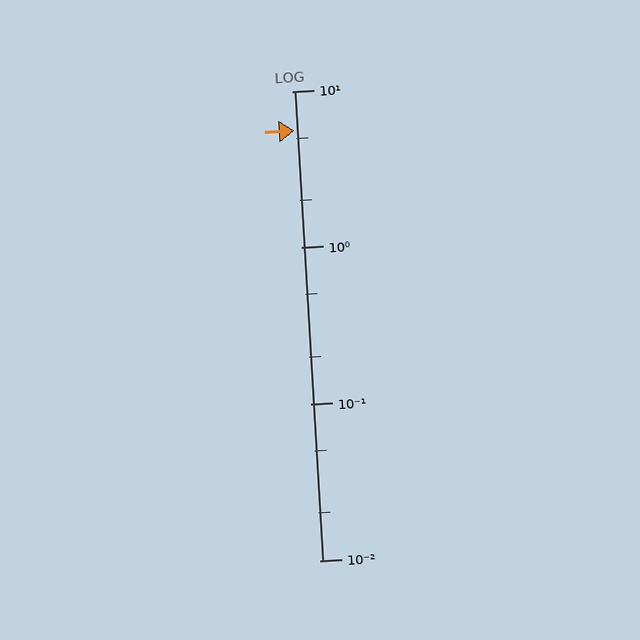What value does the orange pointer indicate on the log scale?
The pointer indicates approximately 5.6.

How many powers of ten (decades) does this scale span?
The scale spans 3 decades, from 0.01 to 10.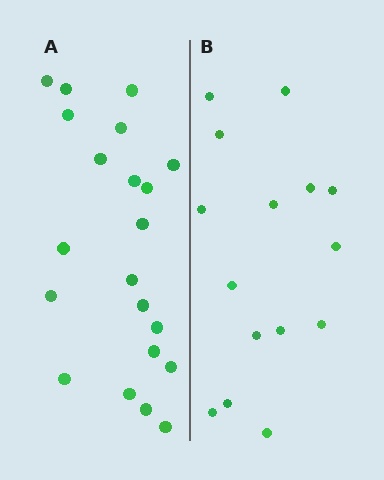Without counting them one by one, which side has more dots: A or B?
Region A (the left region) has more dots.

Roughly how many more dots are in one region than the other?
Region A has about 6 more dots than region B.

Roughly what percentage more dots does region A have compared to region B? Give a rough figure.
About 40% more.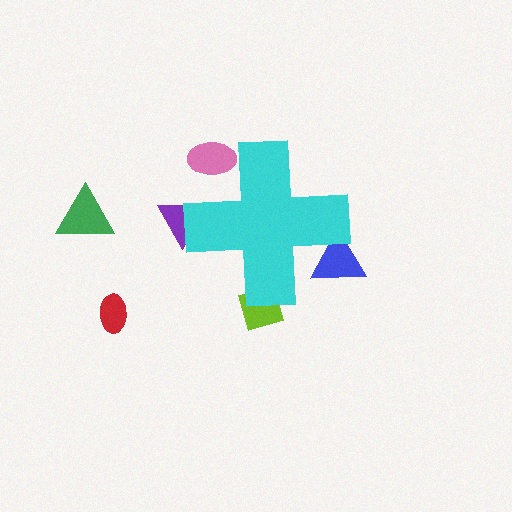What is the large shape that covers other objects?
A cyan cross.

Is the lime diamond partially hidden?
Yes, the lime diamond is partially hidden behind the cyan cross.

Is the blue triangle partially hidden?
Yes, the blue triangle is partially hidden behind the cyan cross.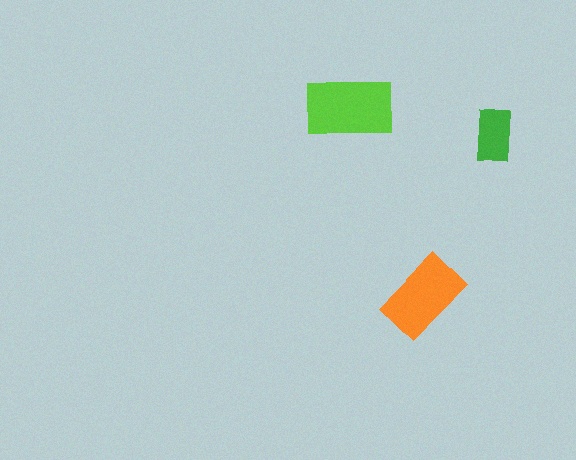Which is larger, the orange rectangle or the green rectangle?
The orange one.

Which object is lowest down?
The orange rectangle is bottommost.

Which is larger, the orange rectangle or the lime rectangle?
The lime one.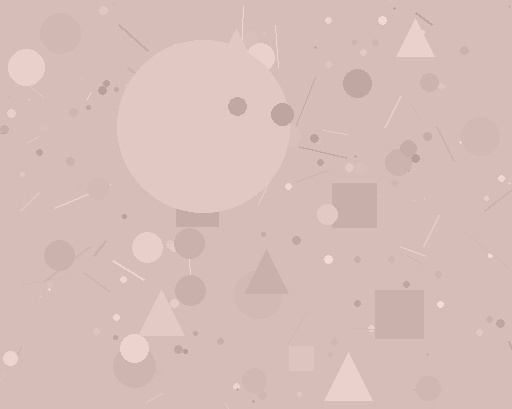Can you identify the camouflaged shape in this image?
The camouflaged shape is a circle.